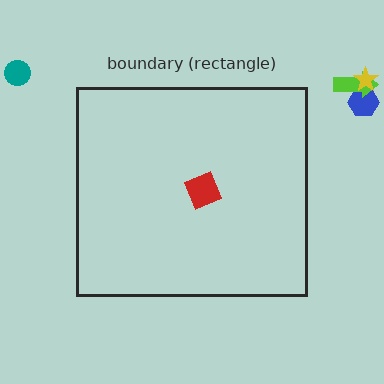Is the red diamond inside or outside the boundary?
Inside.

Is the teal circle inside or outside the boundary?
Outside.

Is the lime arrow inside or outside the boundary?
Outside.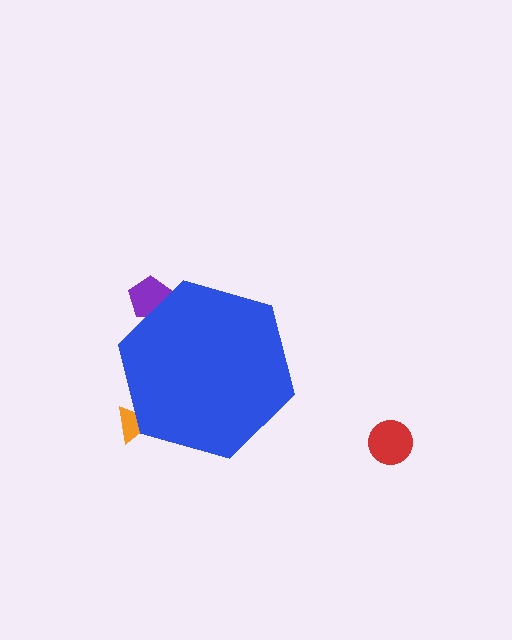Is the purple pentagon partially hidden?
Yes, the purple pentagon is partially hidden behind the blue hexagon.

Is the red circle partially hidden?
No, the red circle is fully visible.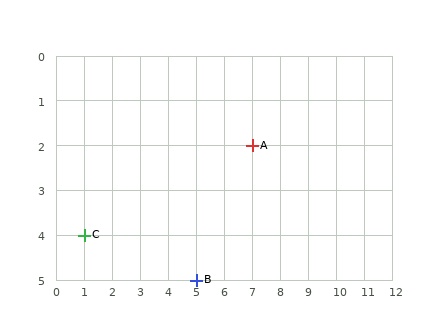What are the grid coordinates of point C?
Point C is at grid coordinates (1, 4).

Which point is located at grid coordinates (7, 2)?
Point A is at (7, 2).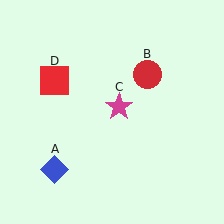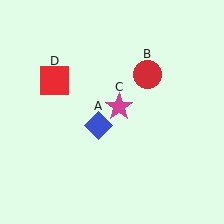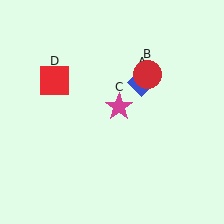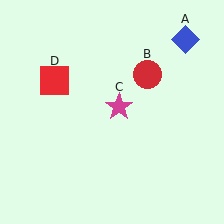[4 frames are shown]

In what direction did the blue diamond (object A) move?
The blue diamond (object A) moved up and to the right.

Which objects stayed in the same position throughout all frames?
Red circle (object B) and magenta star (object C) and red square (object D) remained stationary.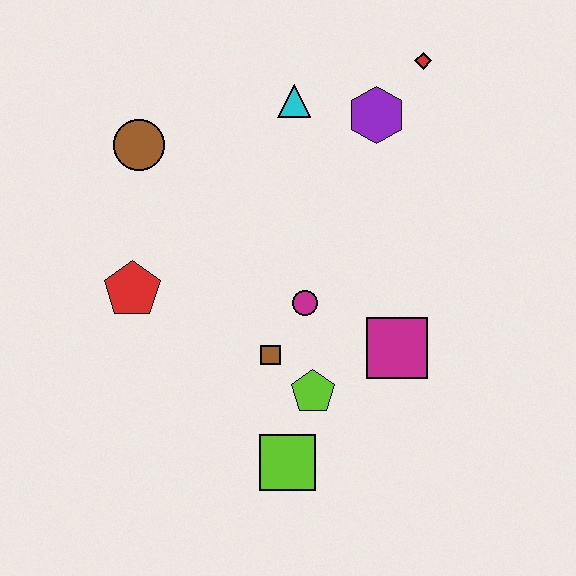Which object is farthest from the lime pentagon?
The red diamond is farthest from the lime pentagon.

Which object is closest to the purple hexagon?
The red diamond is closest to the purple hexagon.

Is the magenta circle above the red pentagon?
No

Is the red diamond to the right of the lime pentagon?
Yes